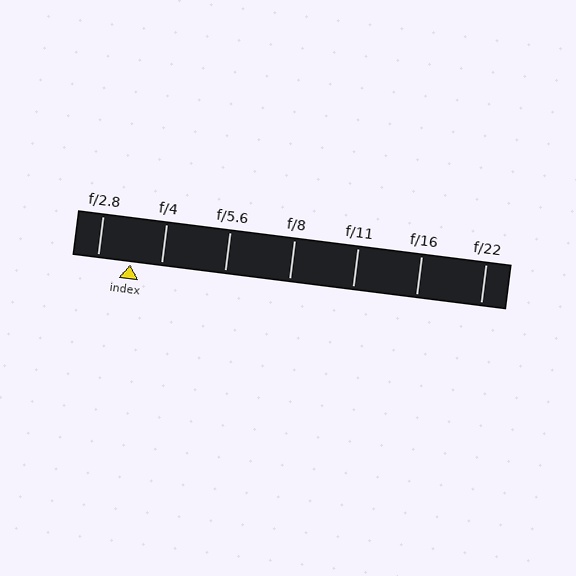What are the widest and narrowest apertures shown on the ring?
The widest aperture shown is f/2.8 and the narrowest is f/22.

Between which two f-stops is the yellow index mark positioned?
The index mark is between f/2.8 and f/4.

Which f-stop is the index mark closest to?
The index mark is closest to f/4.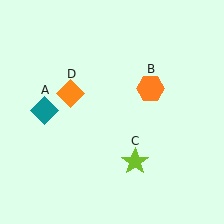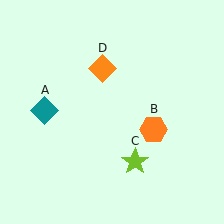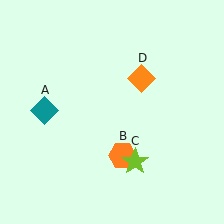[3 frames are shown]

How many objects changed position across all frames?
2 objects changed position: orange hexagon (object B), orange diamond (object D).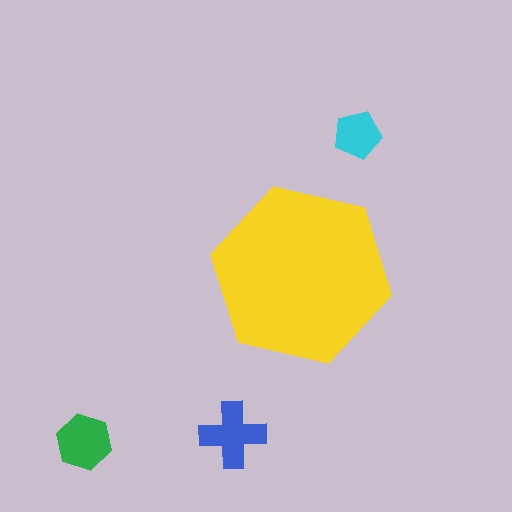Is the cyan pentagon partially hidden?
No, the cyan pentagon is fully visible.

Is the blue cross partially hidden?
No, the blue cross is fully visible.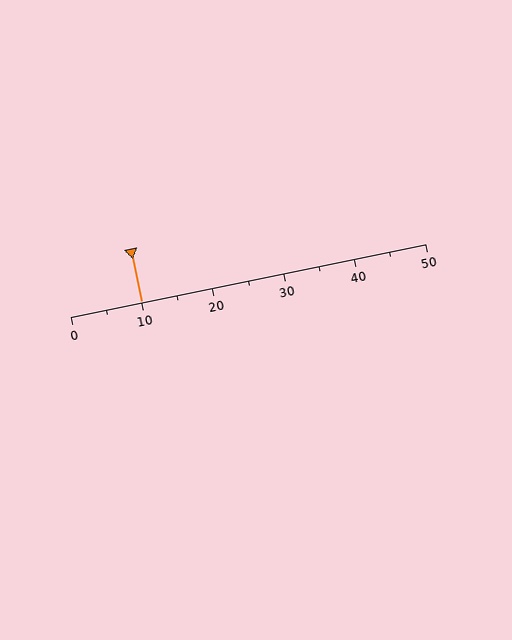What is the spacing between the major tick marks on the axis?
The major ticks are spaced 10 apart.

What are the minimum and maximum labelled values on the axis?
The axis runs from 0 to 50.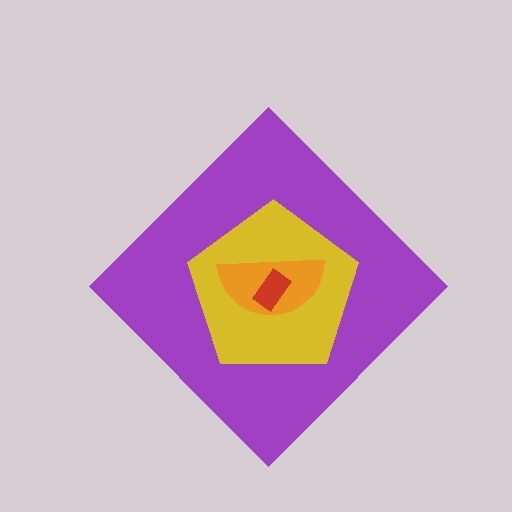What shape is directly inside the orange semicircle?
The red rectangle.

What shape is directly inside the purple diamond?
The yellow pentagon.